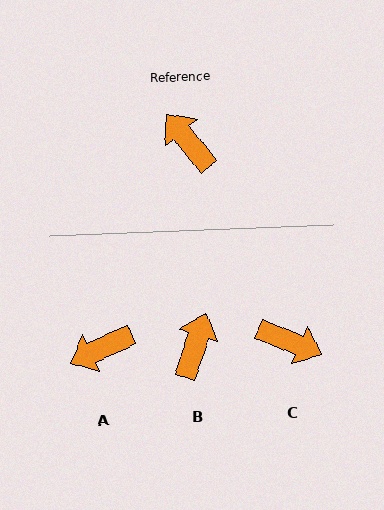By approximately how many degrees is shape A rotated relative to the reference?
Approximately 76 degrees counter-clockwise.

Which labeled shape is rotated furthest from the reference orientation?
C, about 151 degrees away.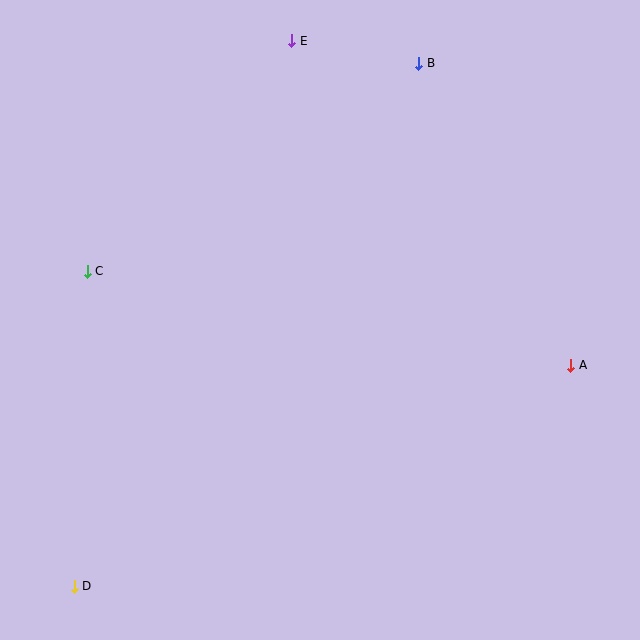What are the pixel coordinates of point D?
Point D is at (74, 586).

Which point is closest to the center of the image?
Point C at (87, 271) is closest to the center.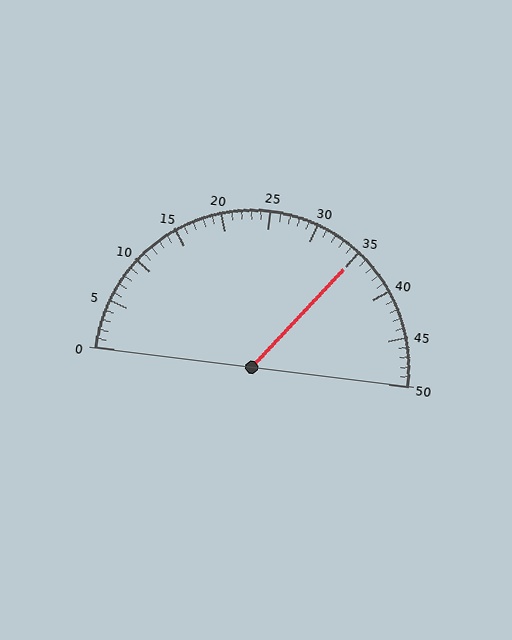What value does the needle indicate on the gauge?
The needle indicates approximately 35.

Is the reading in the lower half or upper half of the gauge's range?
The reading is in the upper half of the range (0 to 50).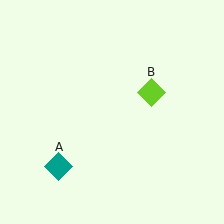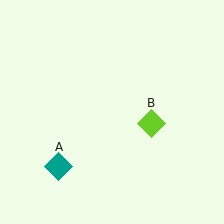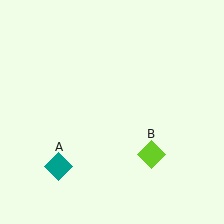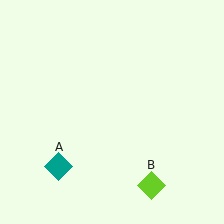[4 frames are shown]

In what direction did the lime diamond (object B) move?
The lime diamond (object B) moved down.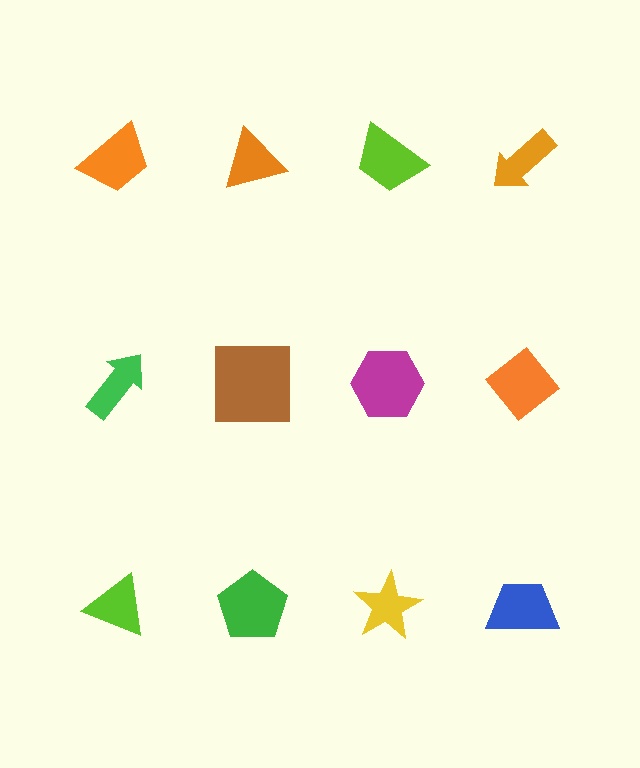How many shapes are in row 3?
4 shapes.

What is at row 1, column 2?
An orange triangle.